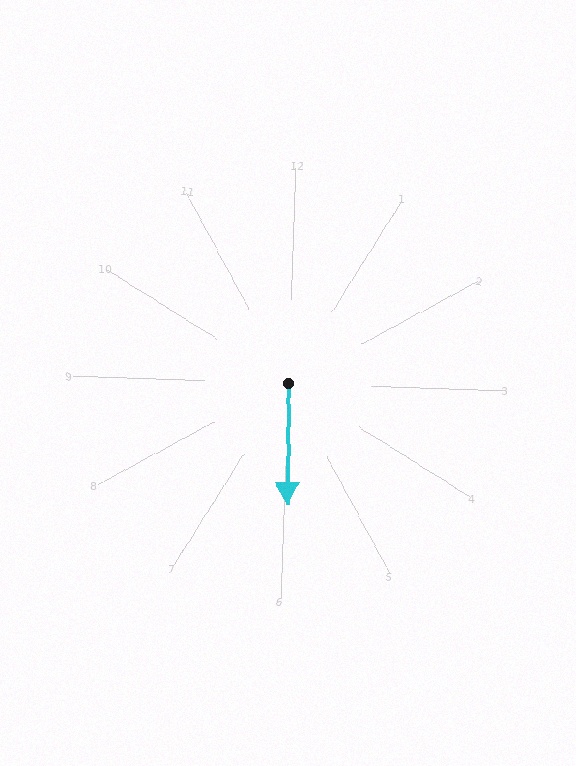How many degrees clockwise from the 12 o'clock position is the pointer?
Approximately 179 degrees.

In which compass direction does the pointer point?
South.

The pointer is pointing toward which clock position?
Roughly 6 o'clock.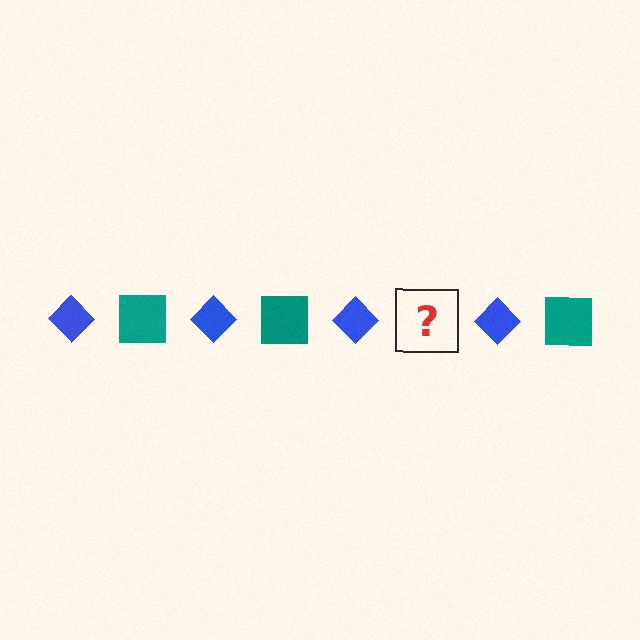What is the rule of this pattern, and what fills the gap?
The rule is that the pattern alternates between blue diamond and teal square. The gap should be filled with a teal square.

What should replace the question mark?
The question mark should be replaced with a teal square.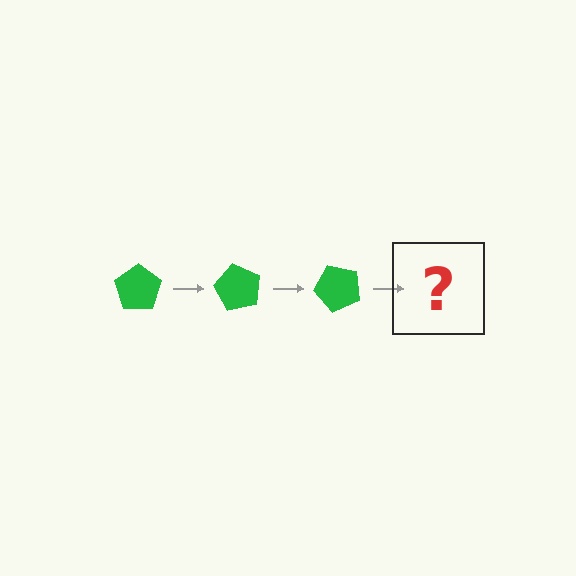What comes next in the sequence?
The next element should be a green pentagon rotated 180 degrees.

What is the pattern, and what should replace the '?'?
The pattern is that the pentagon rotates 60 degrees each step. The '?' should be a green pentagon rotated 180 degrees.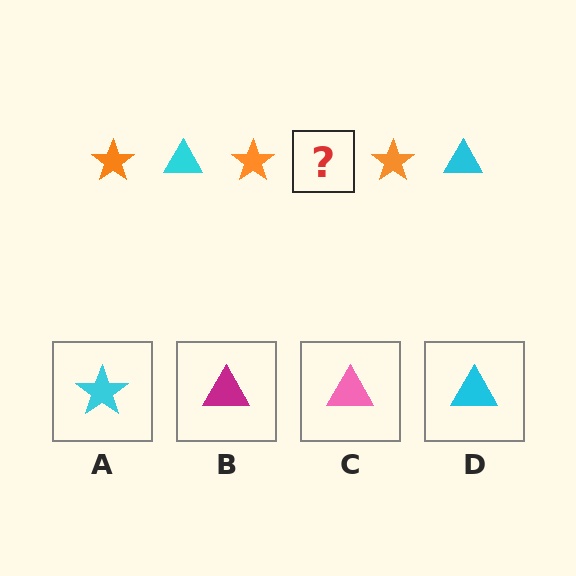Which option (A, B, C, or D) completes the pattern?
D.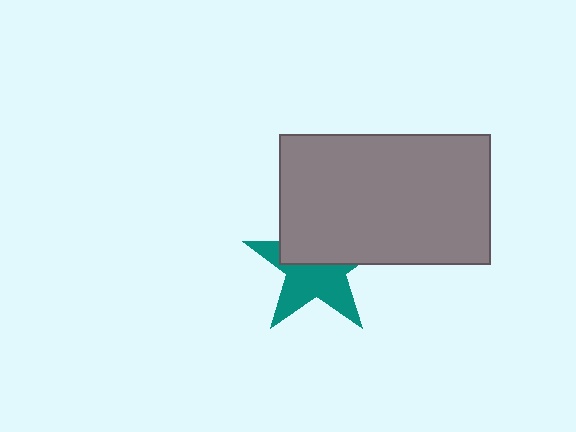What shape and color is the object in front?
The object in front is a gray rectangle.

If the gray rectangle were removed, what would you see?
You would see the complete teal star.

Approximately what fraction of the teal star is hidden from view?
Roughly 46% of the teal star is hidden behind the gray rectangle.